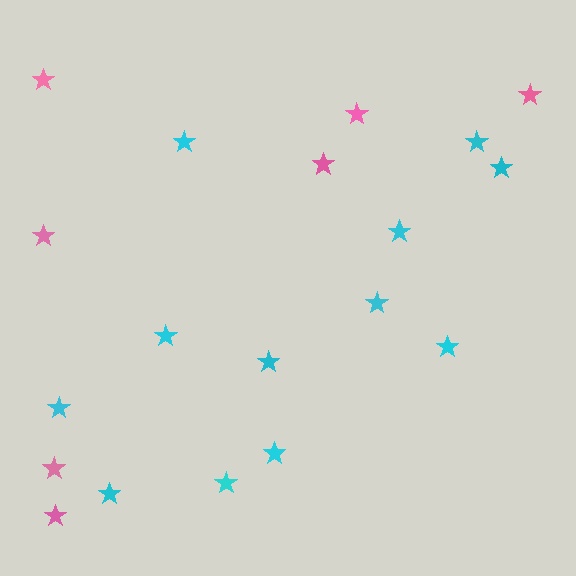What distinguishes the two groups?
There are 2 groups: one group of pink stars (7) and one group of cyan stars (12).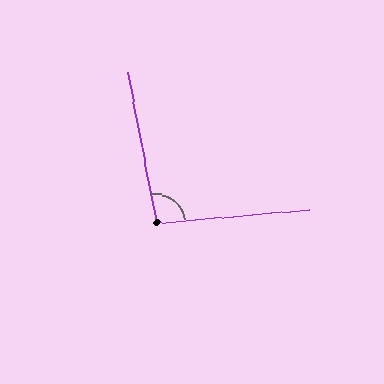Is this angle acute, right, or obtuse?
It is obtuse.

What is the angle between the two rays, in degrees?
Approximately 96 degrees.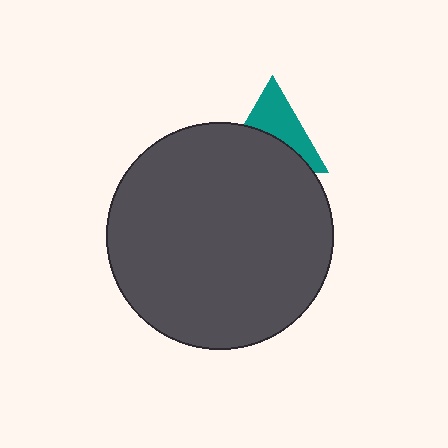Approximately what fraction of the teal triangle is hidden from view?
Roughly 52% of the teal triangle is hidden behind the dark gray circle.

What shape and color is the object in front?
The object in front is a dark gray circle.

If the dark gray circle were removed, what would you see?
You would see the complete teal triangle.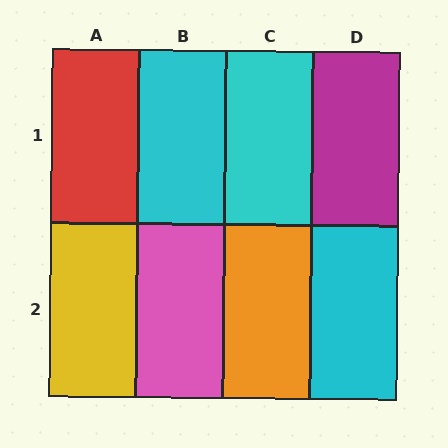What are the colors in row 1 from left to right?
Red, cyan, cyan, magenta.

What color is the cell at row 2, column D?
Cyan.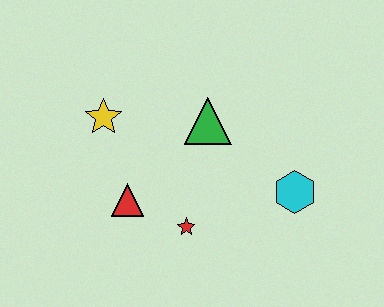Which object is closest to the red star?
The red triangle is closest to the red star.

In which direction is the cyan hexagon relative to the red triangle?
The cyan hexagon is to the right of the red triangle.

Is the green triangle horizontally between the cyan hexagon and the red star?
Yes